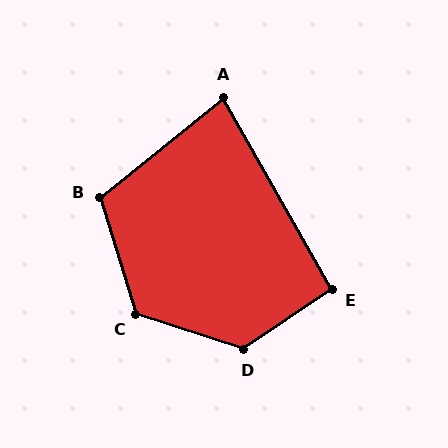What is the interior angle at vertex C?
Approximately 125 degrees (obtuse).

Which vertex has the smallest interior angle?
A, at approximately 80 degrees.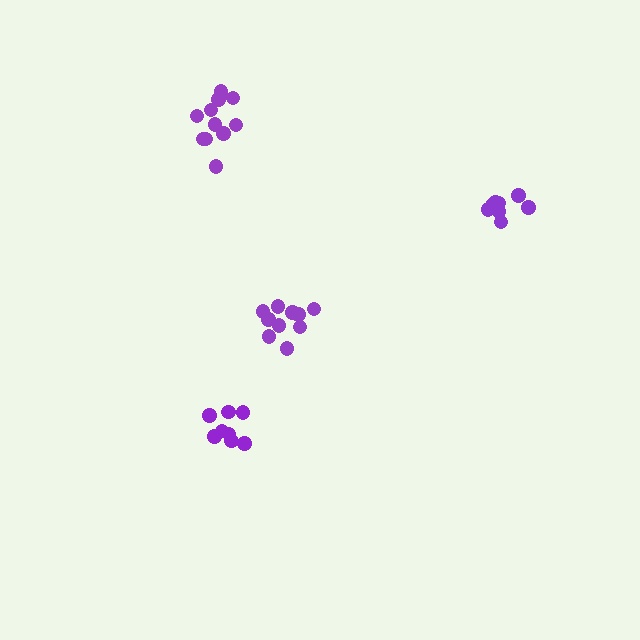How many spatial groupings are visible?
There are 4 spatial groupings.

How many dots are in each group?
Group 1: 8 dots, Group 2: 8 dots, Group 3: 11 dots, Group 4: 10 dots (37 total).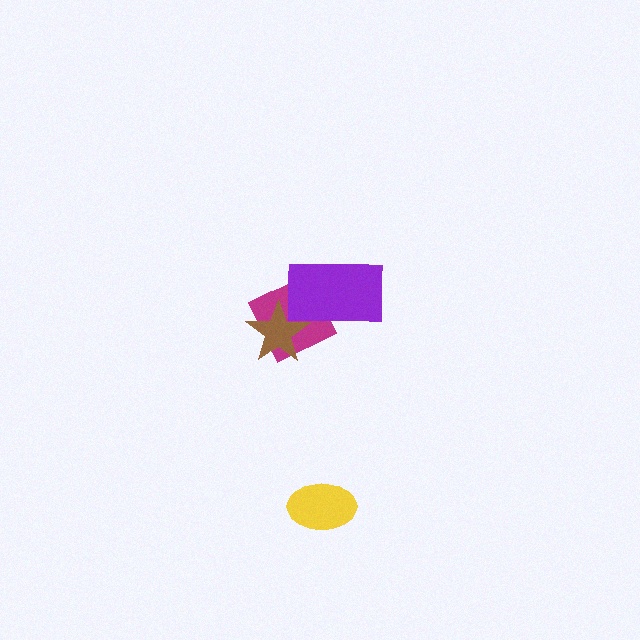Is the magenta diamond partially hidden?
Yes, it is partially covered by another shape.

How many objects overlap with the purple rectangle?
2 objects overlap with the purple rectangle.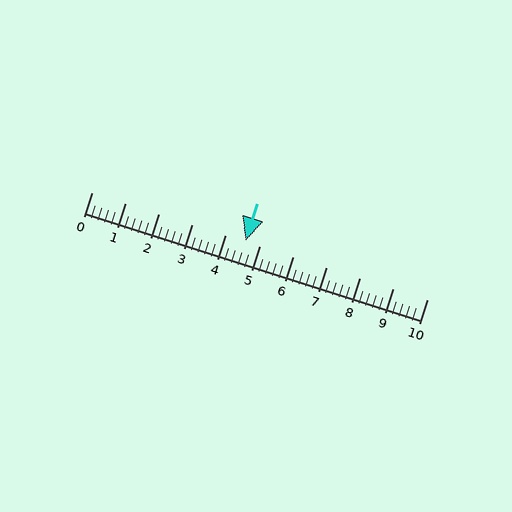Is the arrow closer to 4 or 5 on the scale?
The arrow is closer to 5.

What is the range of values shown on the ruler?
The ruler shows values from 0 to 10.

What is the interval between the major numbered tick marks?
The major tick marks are spaced 1 units apart.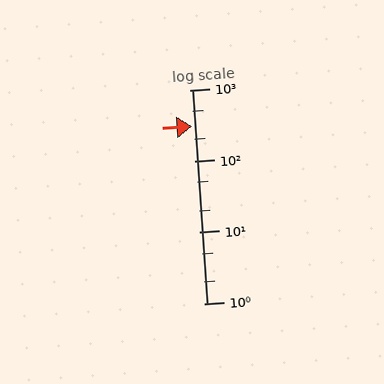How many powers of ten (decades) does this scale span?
The scale spans 3 decades, from 1 to 1000.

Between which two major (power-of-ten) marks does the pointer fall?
The pointer is between 100 and 1000.